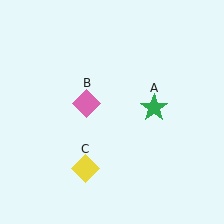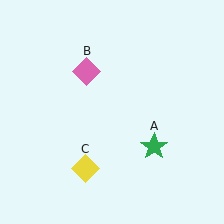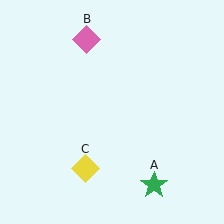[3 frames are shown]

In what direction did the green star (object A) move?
The green star (object A) moved down.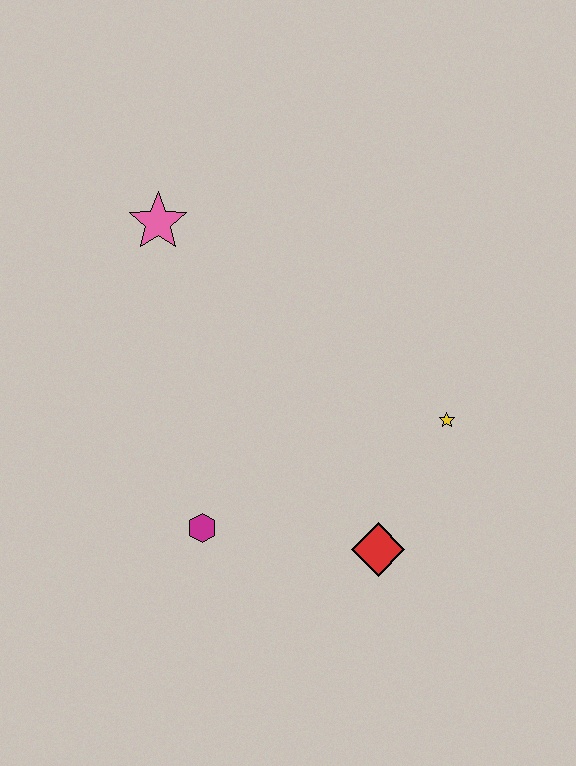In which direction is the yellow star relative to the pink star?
The yellow star is to the right of the pink star.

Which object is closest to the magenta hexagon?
The red diamond is closest to the magenta hexagon.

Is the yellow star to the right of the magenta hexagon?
Yes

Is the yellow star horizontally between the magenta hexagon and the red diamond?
No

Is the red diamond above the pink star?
No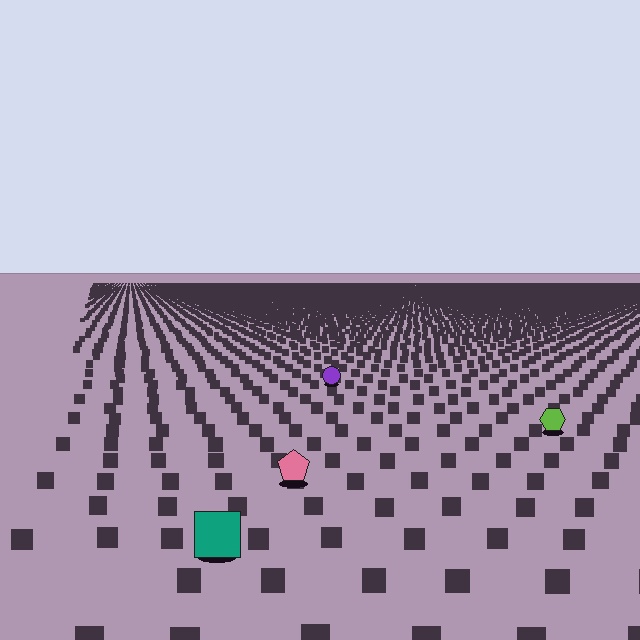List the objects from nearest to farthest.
From nearest to farthest: the teal square, the pink pentagon, the lime hexagon, the purple circle.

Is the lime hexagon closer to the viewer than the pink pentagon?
No. The pink pentagon is closer — you can tell from the texture gradient: the ground texture is coarser near it.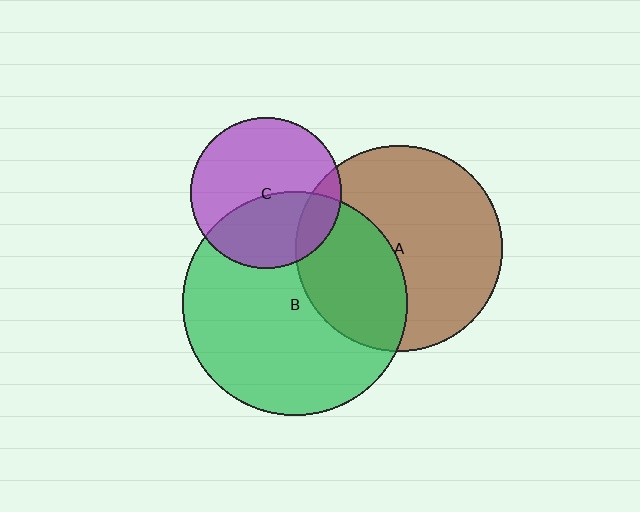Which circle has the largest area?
Circle B (green).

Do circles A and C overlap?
Yes.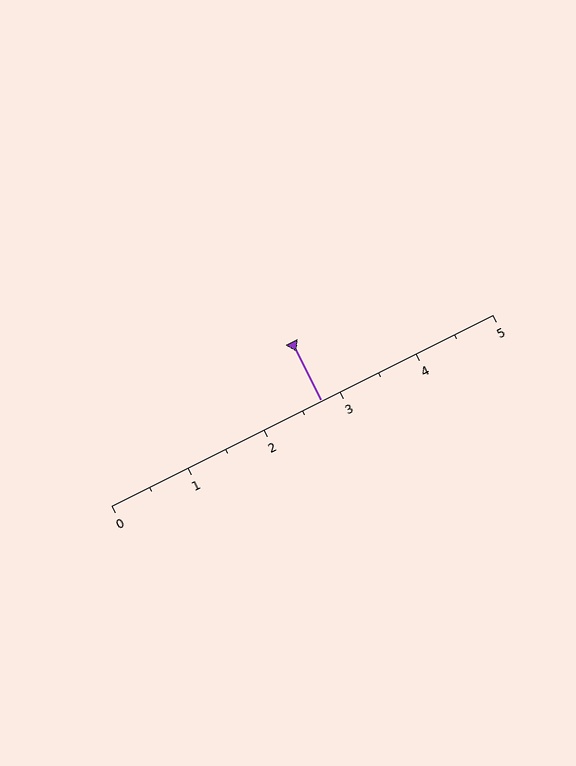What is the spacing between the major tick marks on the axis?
The major ticks are spaced 1 apart.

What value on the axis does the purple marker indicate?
The marker indicates approximately 2.8.